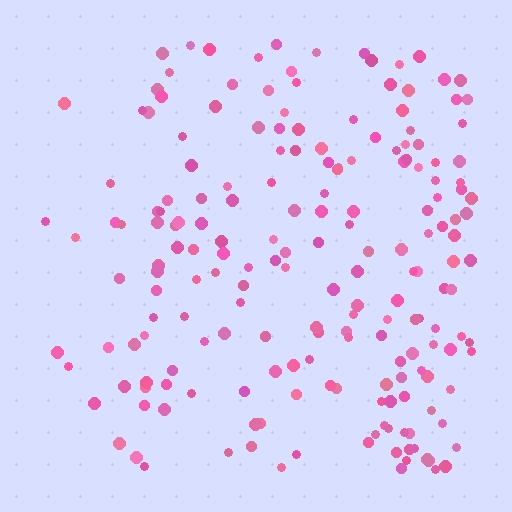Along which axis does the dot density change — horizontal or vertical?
Horizontal.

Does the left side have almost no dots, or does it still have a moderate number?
Still a moderate number, just noticeably fewer than the right.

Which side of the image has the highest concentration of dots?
The right.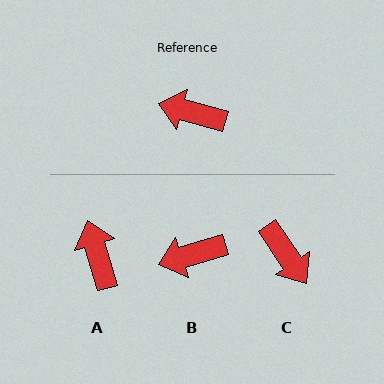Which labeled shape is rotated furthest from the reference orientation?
C, about 140 degrees away.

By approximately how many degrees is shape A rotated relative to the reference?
Approximately 59 degrees clockwise.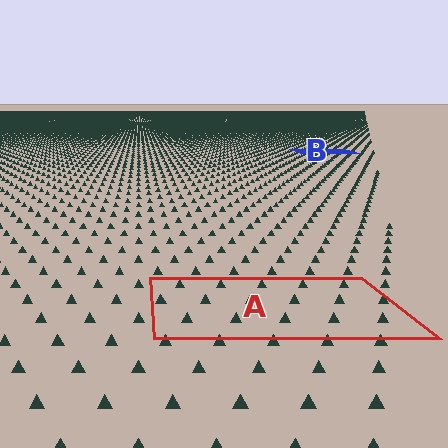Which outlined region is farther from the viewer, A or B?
Region B is farther from the viewer — the texture elements inside it appear smaller and more densely packed.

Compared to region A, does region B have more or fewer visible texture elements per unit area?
Region B has more texture elements per unit area — they are packed more densely because it is farther away.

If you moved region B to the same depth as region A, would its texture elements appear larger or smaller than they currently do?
They would appear larger. At a closer depth, the same texture elements are projected at a bigger on-screen size.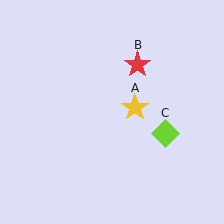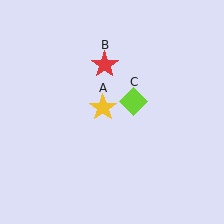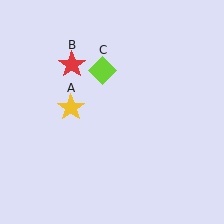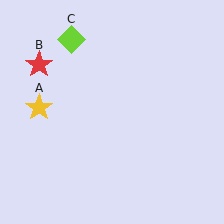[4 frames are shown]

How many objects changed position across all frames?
3 objects changed position: yellow star (object A), red star (object B), lime diamond (object C).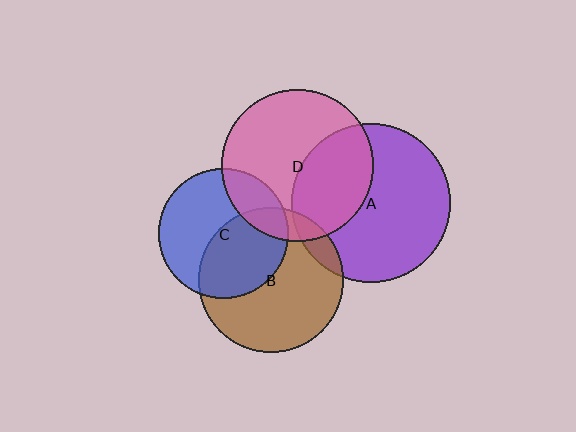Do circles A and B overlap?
Yes.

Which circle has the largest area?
Circle A (purple).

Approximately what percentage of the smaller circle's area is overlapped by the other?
Approximately 10%.